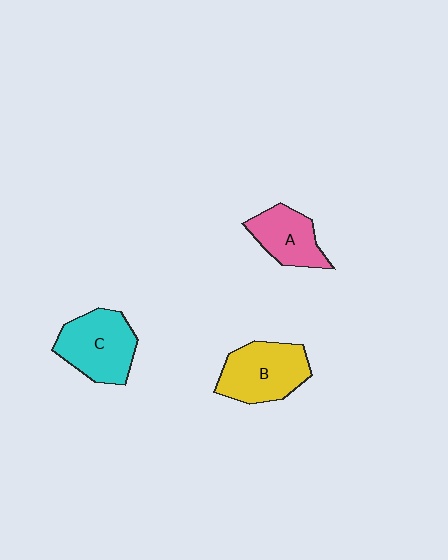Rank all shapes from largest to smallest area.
From largest to smallest: B (yellow), C (cyan), A (pink).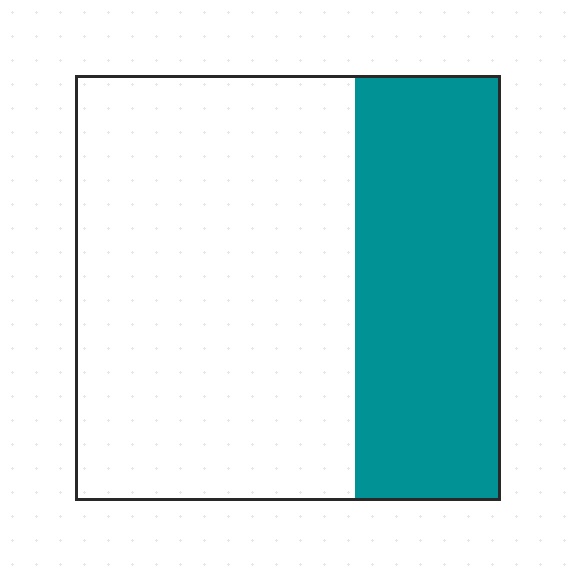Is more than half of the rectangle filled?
No.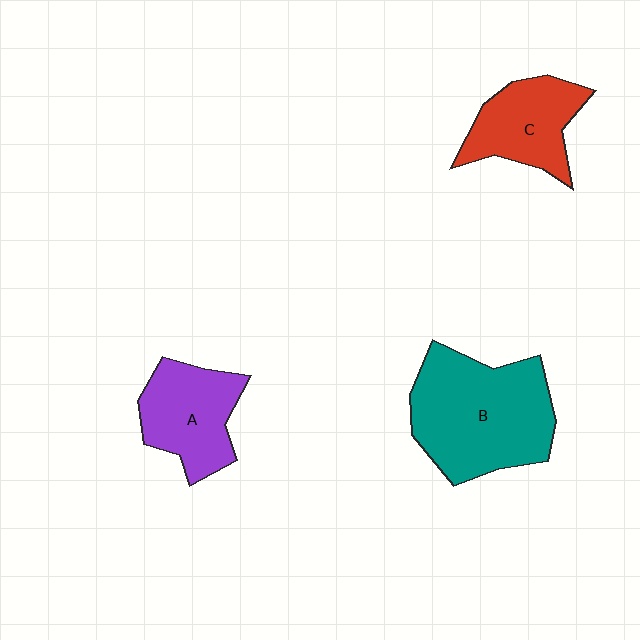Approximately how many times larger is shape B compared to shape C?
Approximately 1.8 times.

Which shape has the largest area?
Shape B (teal).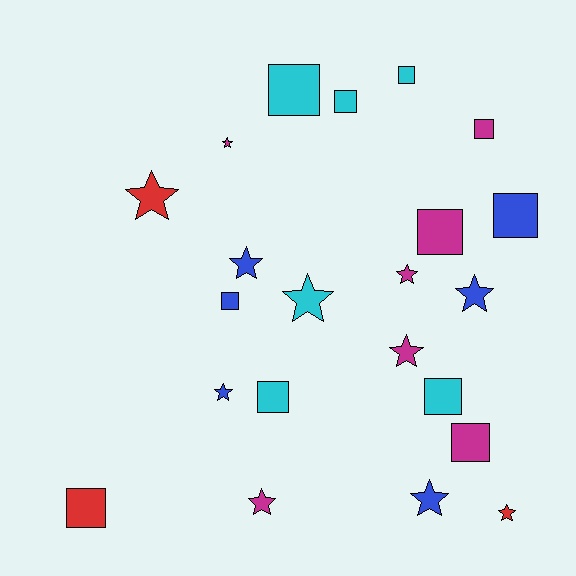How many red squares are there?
There is 1 red square.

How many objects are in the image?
There are 22 objects.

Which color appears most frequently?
Magenta, with 7 objects.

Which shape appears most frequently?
Star, with 11 objects.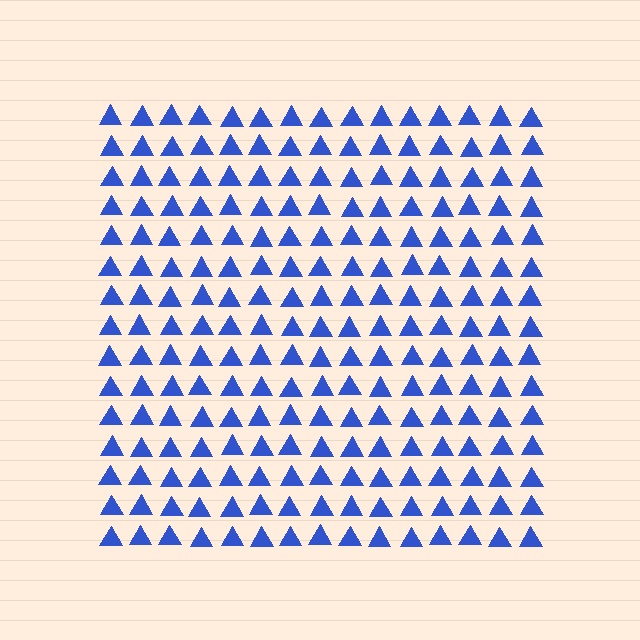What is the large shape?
The large shape is a square.